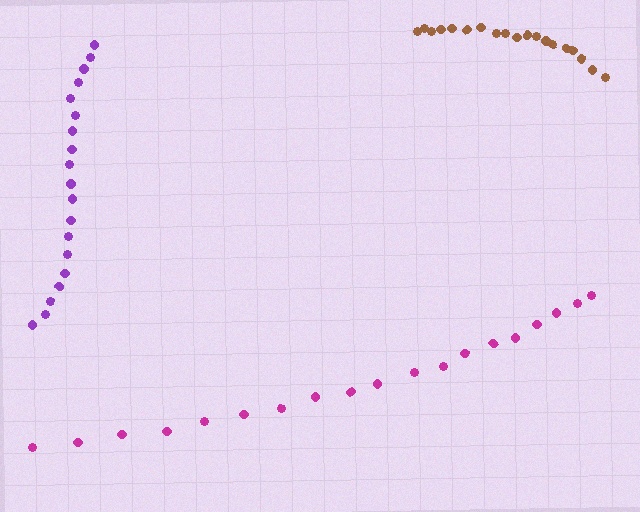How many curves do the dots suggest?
There are 3 distinct paths.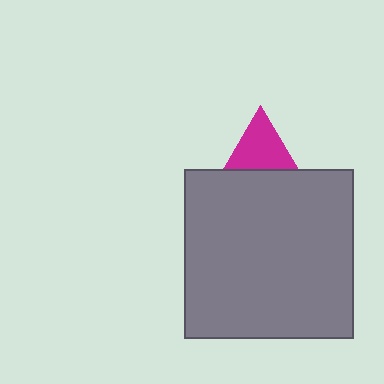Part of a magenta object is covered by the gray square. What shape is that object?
It is a triangle.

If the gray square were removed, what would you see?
You would see the complete magenta triangle.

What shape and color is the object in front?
The object in front is a gray square.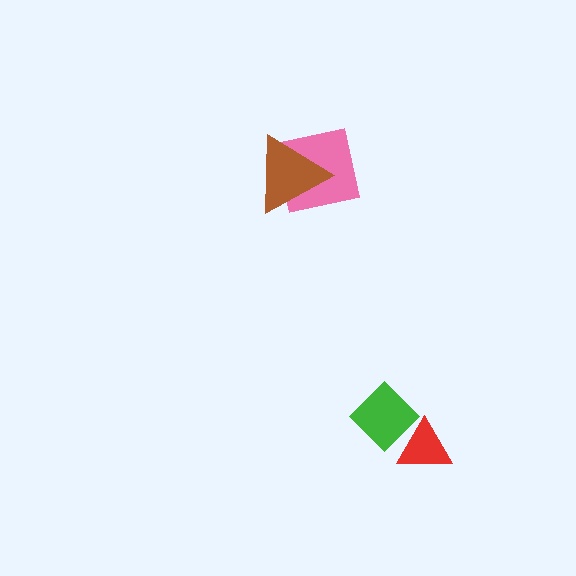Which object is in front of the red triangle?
The green diamond is in front of the red triangle.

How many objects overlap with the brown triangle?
1 object overlaps with the brown triangle.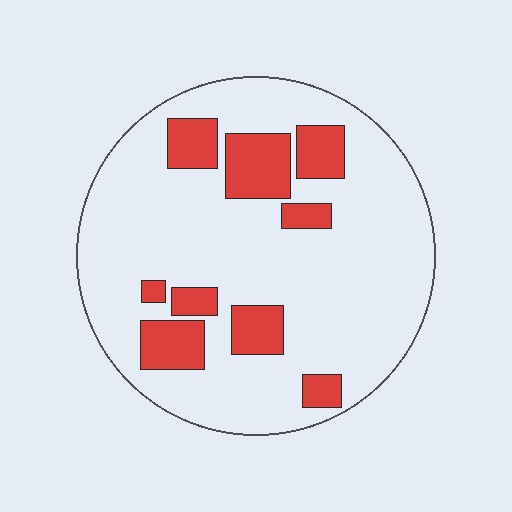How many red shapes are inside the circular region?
9.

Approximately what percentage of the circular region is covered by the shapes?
Approximately 20%.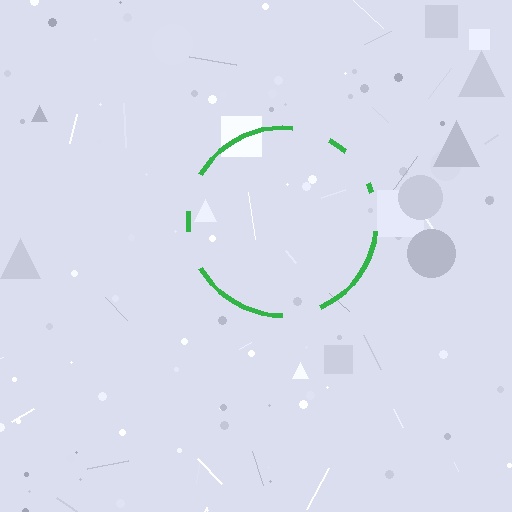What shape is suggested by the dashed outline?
The dashed outline suggests a circle.